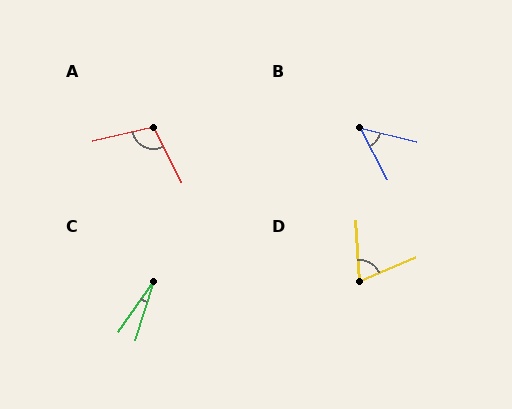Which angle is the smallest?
C, at approximately 17 degrees.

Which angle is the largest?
A, at approximately 102 degrees.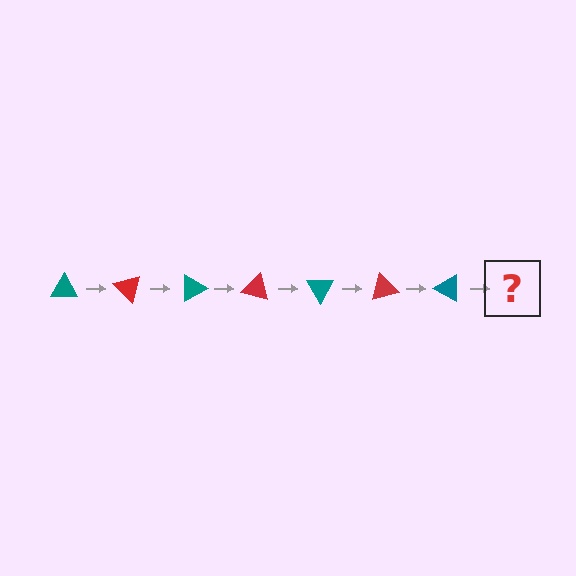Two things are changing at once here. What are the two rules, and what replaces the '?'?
The two rules are that it rotates 45 degrees each step and the color cycles through teal and red. The '?' should be a red triangle, rotated 315 degrees from the start.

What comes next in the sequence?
The next element should be a red triangle, rotated 315 degrees from the start.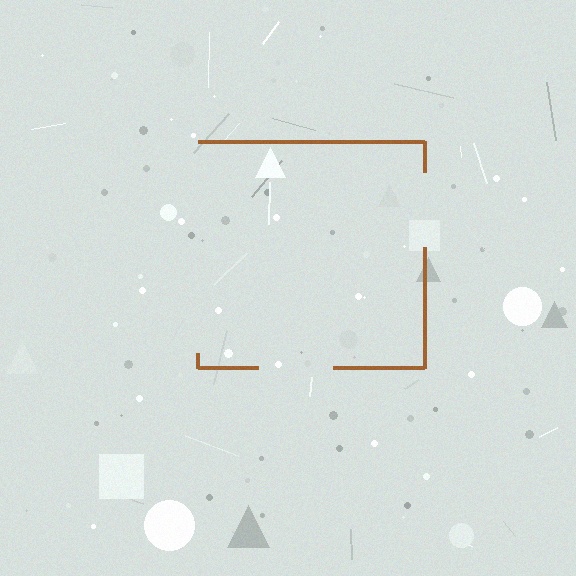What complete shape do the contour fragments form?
The contour fragments form a square.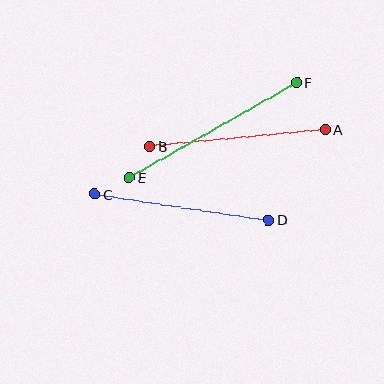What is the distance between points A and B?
The distance is approximately 177 pixels.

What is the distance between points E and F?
The distance is approximately 192 pixels.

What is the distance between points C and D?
The distance is approximately 176 pixels.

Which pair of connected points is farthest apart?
Points E and F are farthest apart.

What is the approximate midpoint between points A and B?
The midpoint is at approximately (238, 138) pixels.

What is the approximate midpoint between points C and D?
The midpoint is at approximately (182, 207) pixels.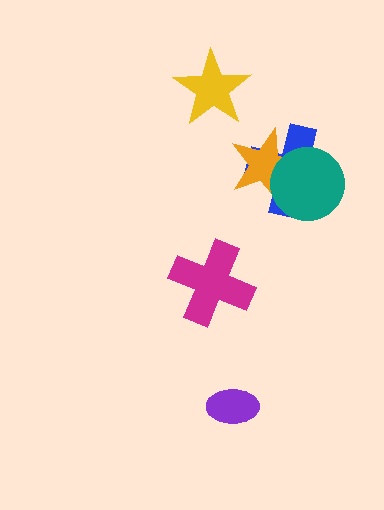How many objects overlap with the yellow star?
0 objects overlap with the yellow star.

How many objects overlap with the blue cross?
2 objects overlap with the blue cross.